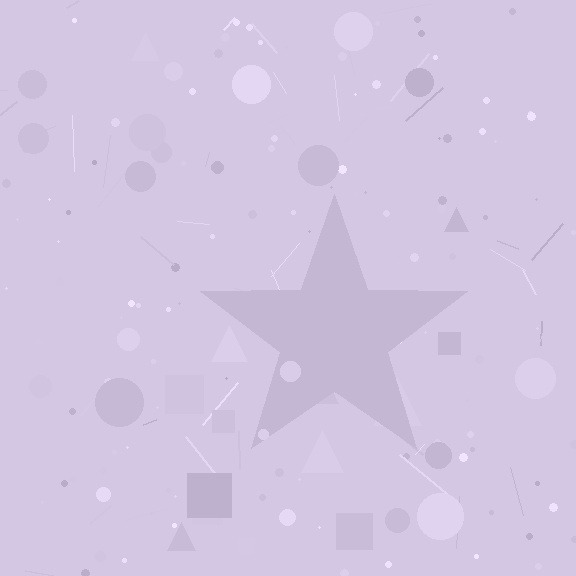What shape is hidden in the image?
A star is hidden in the image.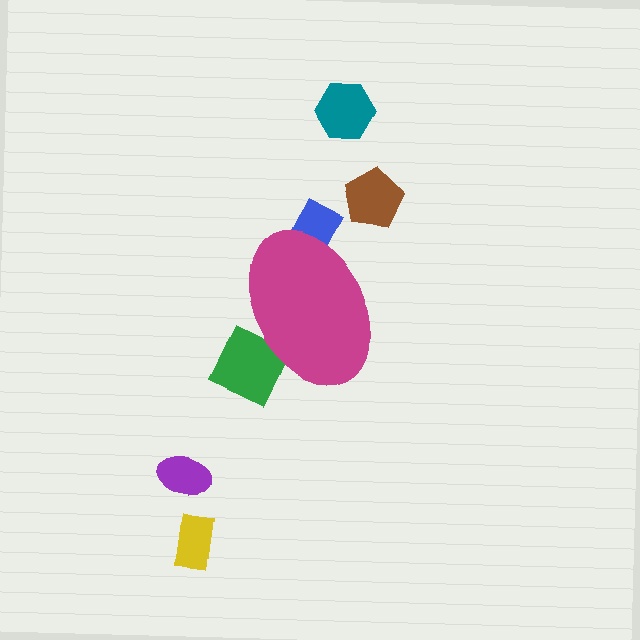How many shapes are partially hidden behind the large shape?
2 shapes are partially hidden.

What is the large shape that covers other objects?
A magenta ellipse.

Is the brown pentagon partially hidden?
No, the brown pentagon is fully visible.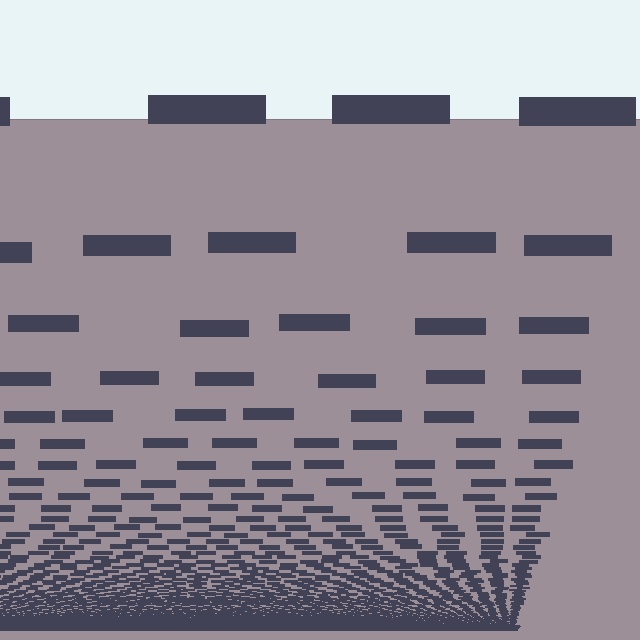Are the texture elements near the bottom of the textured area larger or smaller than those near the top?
Smaller. The gradient is inverted — elements near the bottom are smaller and denser.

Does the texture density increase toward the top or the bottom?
Density increases toward the bottom.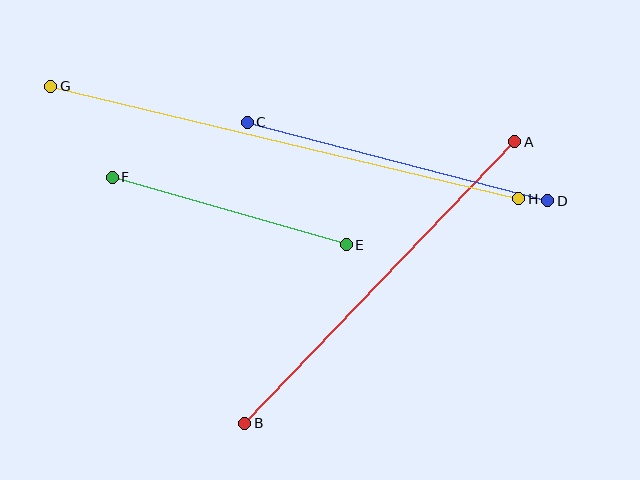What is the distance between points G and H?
The distance is approximately 481 pixels.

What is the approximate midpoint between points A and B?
The midpoint is at approximately (380, 283) pixels.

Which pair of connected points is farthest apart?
Points G and H are farthest apart.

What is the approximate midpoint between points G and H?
The midpoint is at approximately (285, 142) pixels.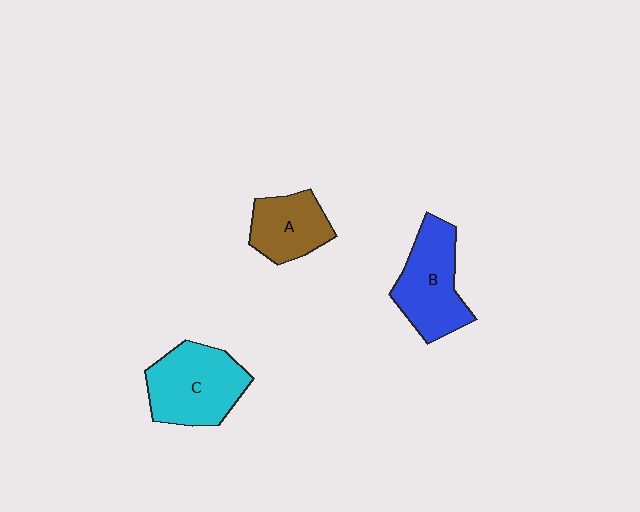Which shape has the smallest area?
Shape A (brown).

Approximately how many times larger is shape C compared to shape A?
Approximately 1.5 times.